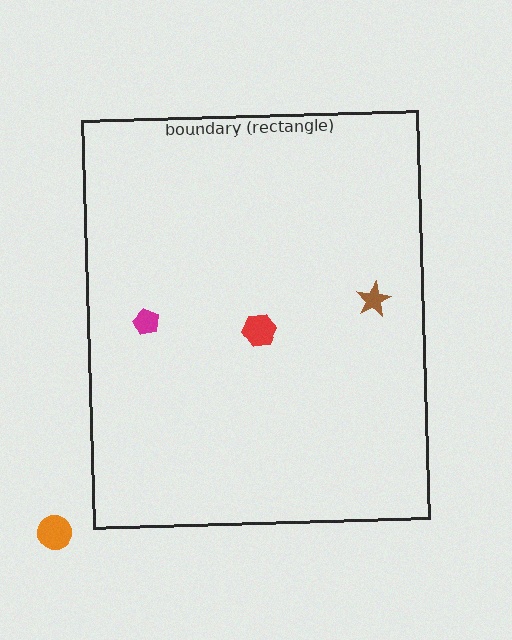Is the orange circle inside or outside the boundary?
Outside.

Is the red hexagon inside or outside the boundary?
Inside.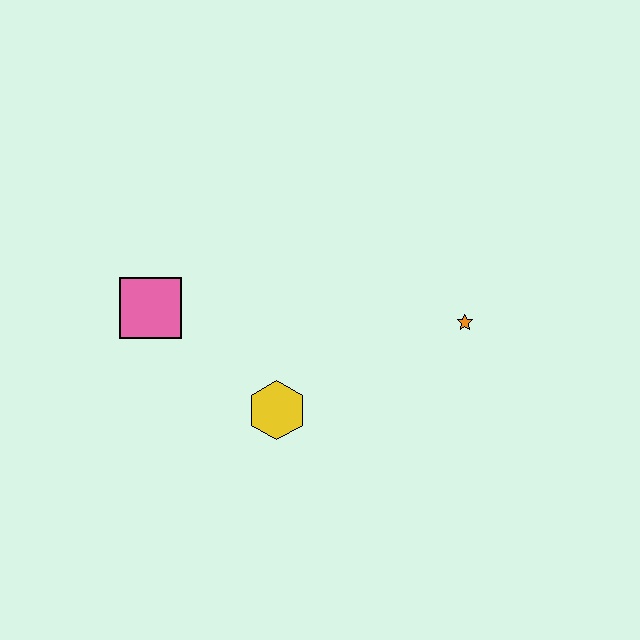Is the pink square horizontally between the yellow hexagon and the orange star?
No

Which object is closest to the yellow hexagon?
The pink square is closest to the yellow hexagon.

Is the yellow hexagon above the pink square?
No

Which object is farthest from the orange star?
The pink square is farthest from the orange star.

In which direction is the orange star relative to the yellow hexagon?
The orange star is to the right of the yellow hexagon.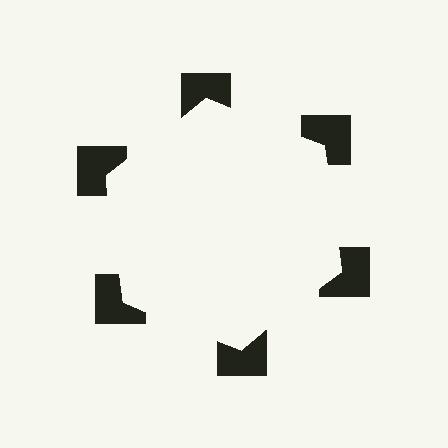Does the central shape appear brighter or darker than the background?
It typically appears slightly brighter than the background, even though no actual brightness change is drawn.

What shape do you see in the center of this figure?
An illusory hexagon — its edges are inferred from the aligned wedge cuts in the notched squares, not physically drawn.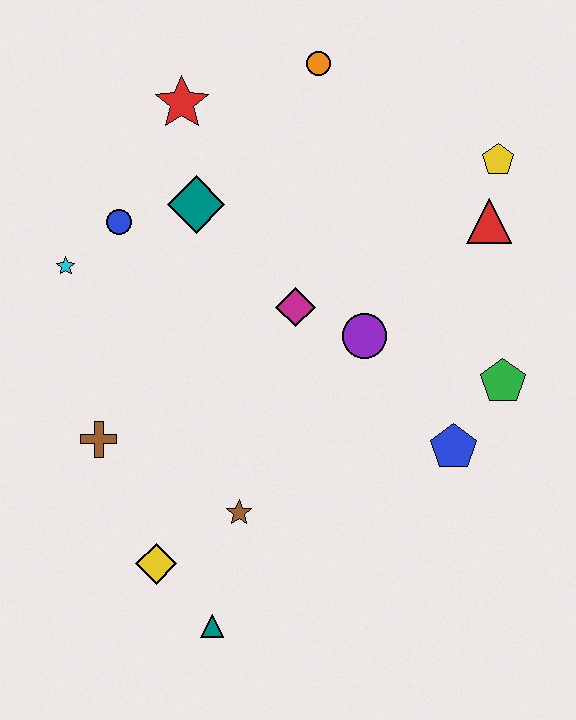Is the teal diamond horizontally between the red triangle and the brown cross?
Yes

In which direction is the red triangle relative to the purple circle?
The red triangle is to the right of the purple circle.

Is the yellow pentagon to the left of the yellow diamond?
No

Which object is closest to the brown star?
The yellow diamond is closest to the brown star.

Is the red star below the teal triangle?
No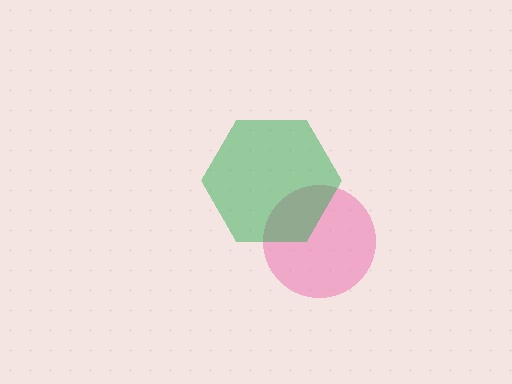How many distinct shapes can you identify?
There are 2 distinct shapes: a pink circle, a green hexagon.